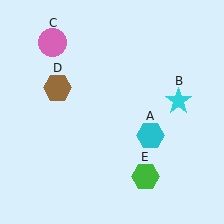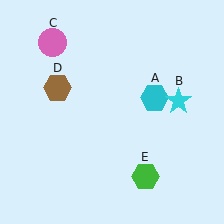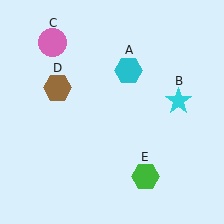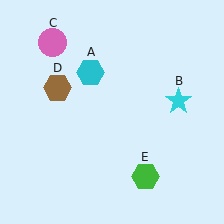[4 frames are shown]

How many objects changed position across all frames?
1 object changed position: cyan hexagon (object A).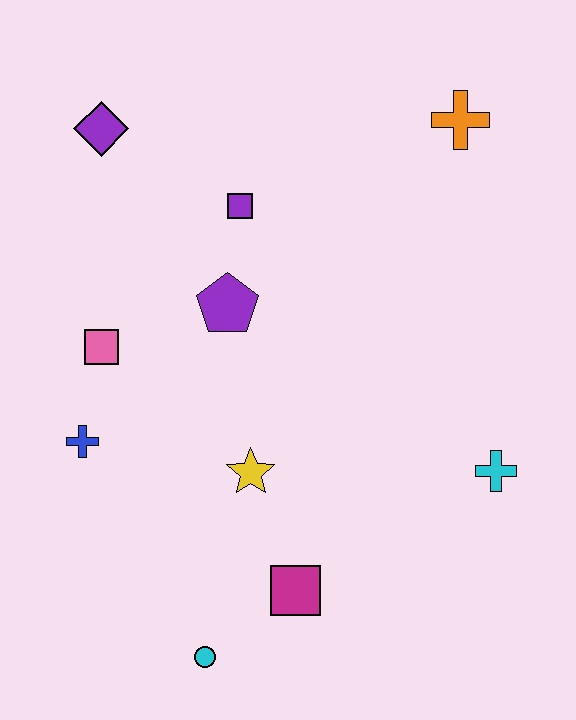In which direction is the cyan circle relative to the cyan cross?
The cyan circle is to the left of the cyan cross.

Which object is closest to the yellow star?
The magenta square is closest to the yellow star.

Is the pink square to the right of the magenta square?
No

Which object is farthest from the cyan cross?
The purple diamond is farthest from the cyan cross.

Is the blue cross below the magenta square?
No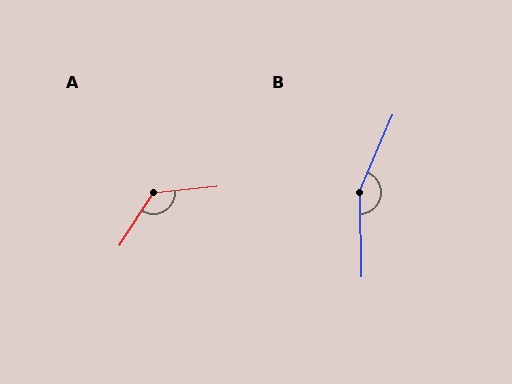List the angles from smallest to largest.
A (129°), B (156°).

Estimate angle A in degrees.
Approximately 129 degrees.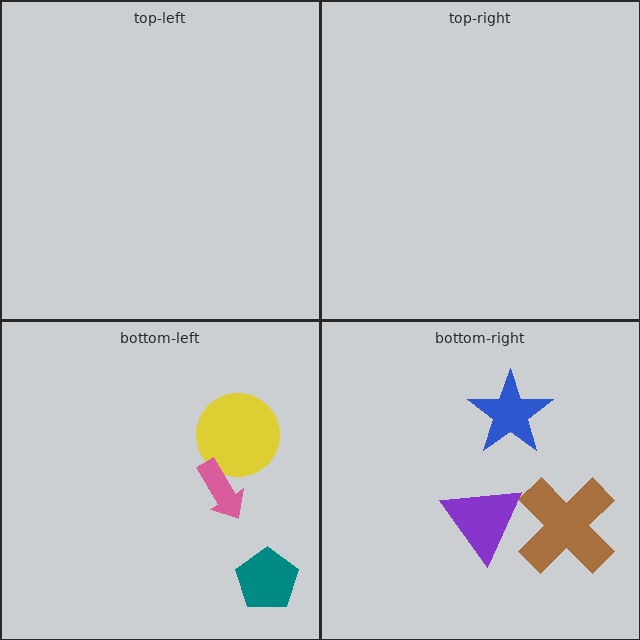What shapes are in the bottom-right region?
The brown cross, the blue star, the purple triangle.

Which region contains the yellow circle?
The bottom-left region.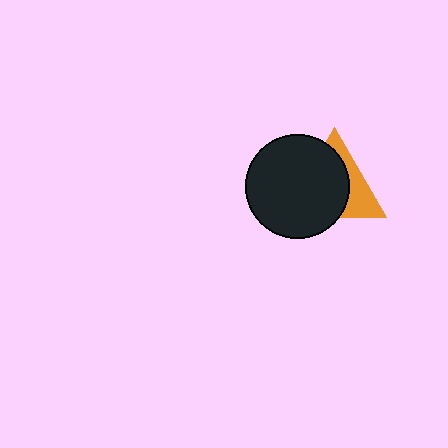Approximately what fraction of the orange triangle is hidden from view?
Roughly 64% of the orange triangle is hidden behind the black circle.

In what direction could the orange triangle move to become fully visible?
The orange triangle could move right. That would shift it out from behind the black circle entirely.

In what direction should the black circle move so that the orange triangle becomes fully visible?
The black circle should move left. That is the shortest direction to clear the overlap and leave the orange triangle fully visible.